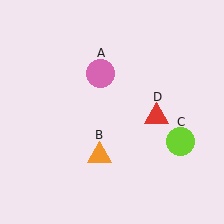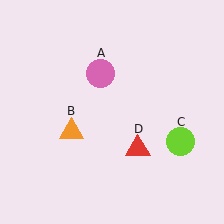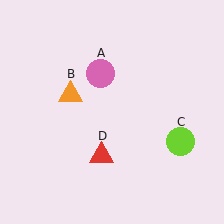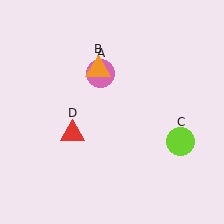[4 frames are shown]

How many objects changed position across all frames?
2 objects changed position: orange triangle (object B), red triangle (object D).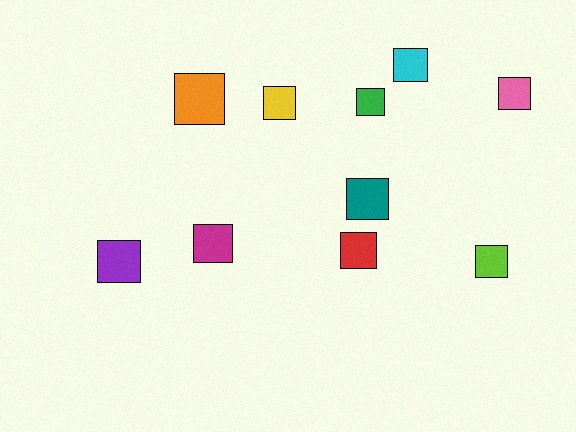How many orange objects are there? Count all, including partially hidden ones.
There is 1 orange object.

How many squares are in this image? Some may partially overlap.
There are 10 squares.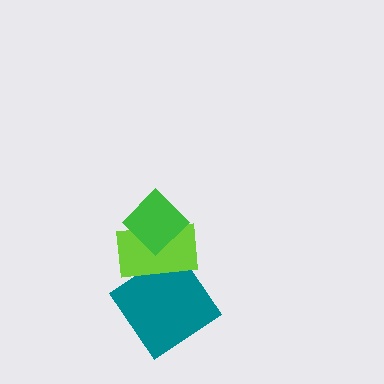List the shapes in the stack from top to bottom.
From top to bottom: the green diamond, the lime rectangle, the teal diamond.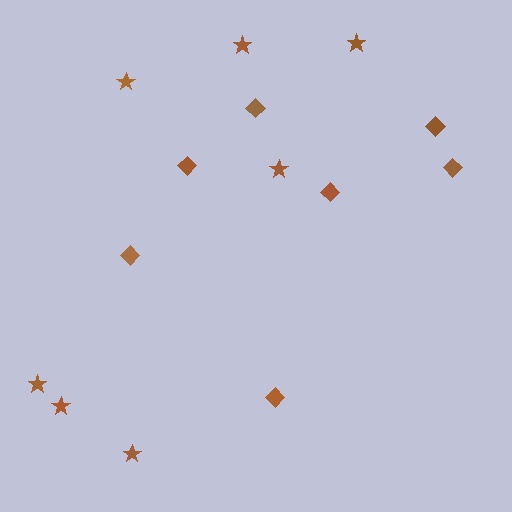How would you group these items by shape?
There are 2 groups: one group of stars (7) and one group of diamonds (7).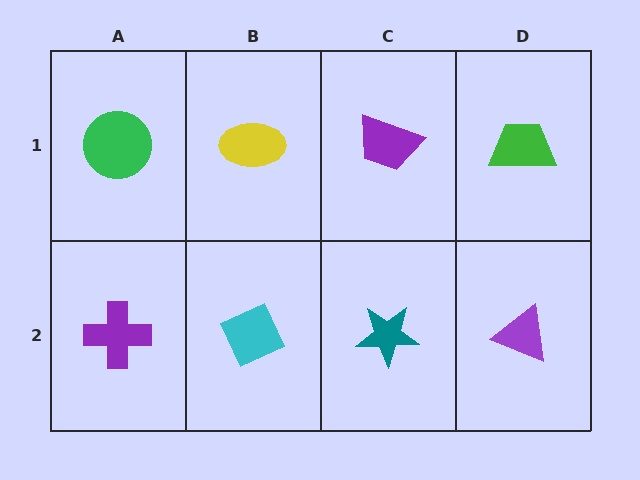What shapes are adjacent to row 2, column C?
A purple trapezoid (row 1, column C), a cyan diamond (row 2, column B), a purple triangle (row 2, column D).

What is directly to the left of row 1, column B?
A green circle.